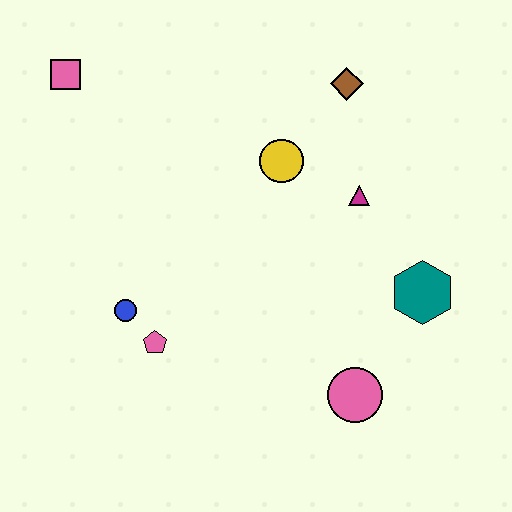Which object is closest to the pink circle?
The teal hexagon is closest to the pink circle.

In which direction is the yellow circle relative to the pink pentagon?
The yellow circle is above the pink pentagon.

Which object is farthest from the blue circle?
The brown diamond is farthest from the blue circle.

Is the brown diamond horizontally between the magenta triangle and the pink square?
Yes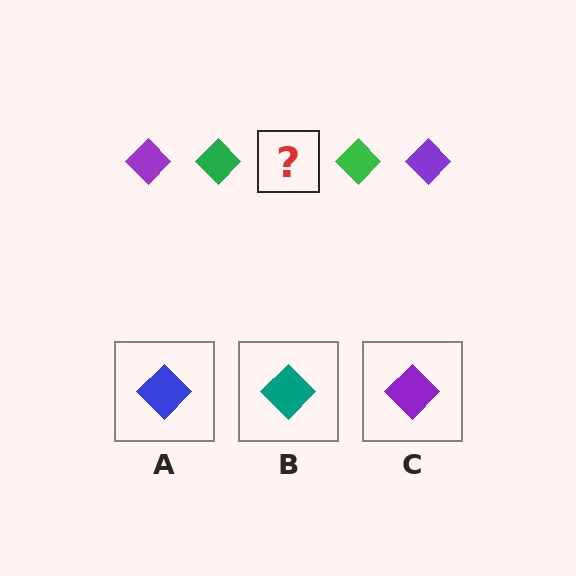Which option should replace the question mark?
Option C.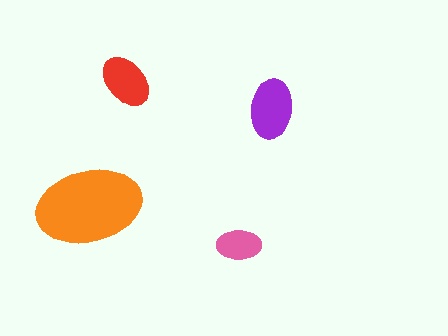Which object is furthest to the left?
The orange ellipse is leftmost.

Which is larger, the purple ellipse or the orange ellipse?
The orange one.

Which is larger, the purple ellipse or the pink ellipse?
The purple one.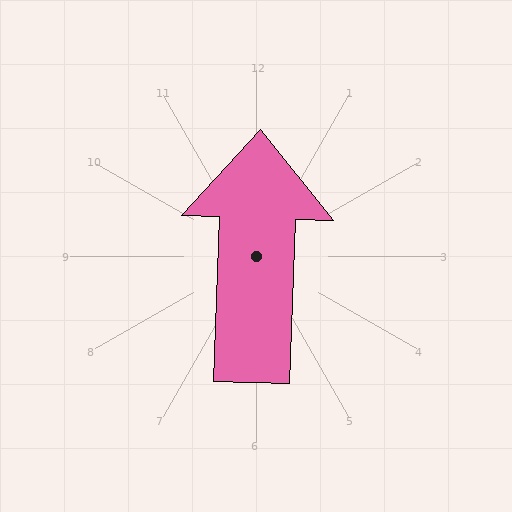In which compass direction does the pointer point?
North.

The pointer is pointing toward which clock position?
Roughly 12 o'clock.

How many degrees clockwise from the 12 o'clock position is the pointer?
Approximately 2 degrees.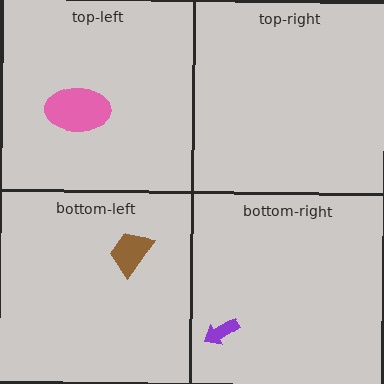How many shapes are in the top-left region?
1.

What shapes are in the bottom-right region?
The purple arrow.